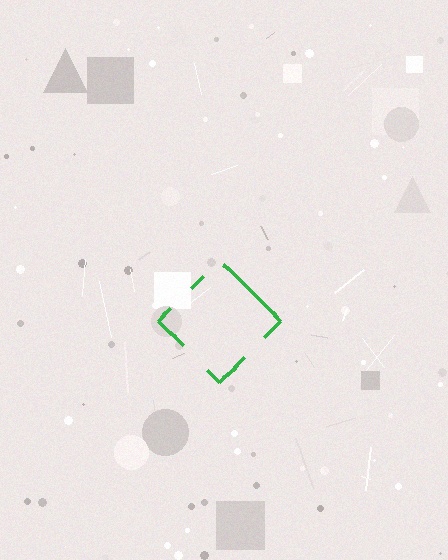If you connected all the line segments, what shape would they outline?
They would outline a diamond.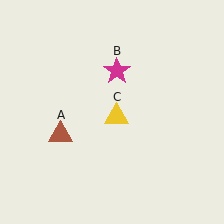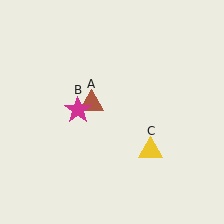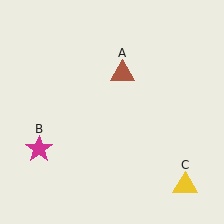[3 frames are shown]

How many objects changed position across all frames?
3 objects changed position: brown triangle (object A), magenta star (object B), yellow triangle (object C).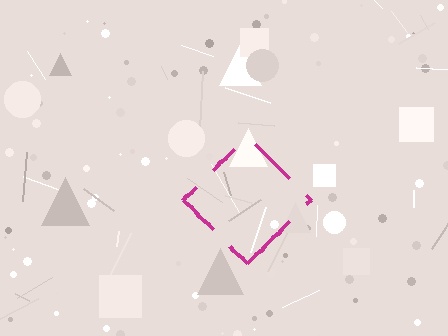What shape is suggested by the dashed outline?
The dashed outline suggests a diamond.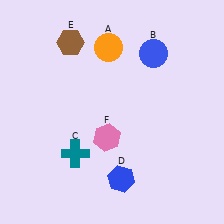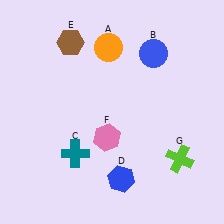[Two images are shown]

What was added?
A lime cross (G) was added in Image 2.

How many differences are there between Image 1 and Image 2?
There is 1 difference between the two images.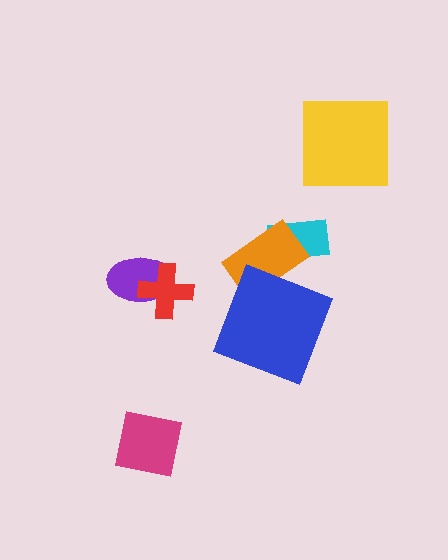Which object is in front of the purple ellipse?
The red cross is in front of the purple ellipse.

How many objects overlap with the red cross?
1 object overlaps with the red cross.